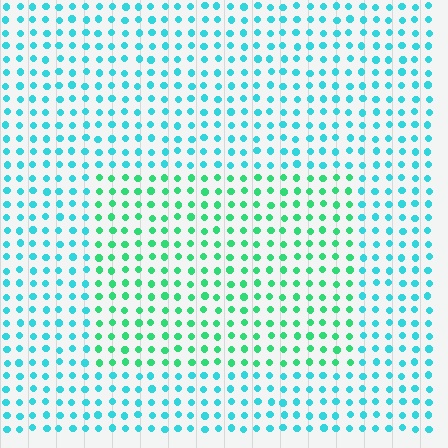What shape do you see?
I see a rectangle.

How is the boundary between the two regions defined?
The boundary is defined purely by a slight shift in hue (about 38 degrees). Spacing, size, and orientation are identical on both sides.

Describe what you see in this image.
The image is filled with small cyan elements in a uniform arrangement. A rectangle-shaped region is visible where the elements are tinted to a slightly different hue, forming a subtle color boundary.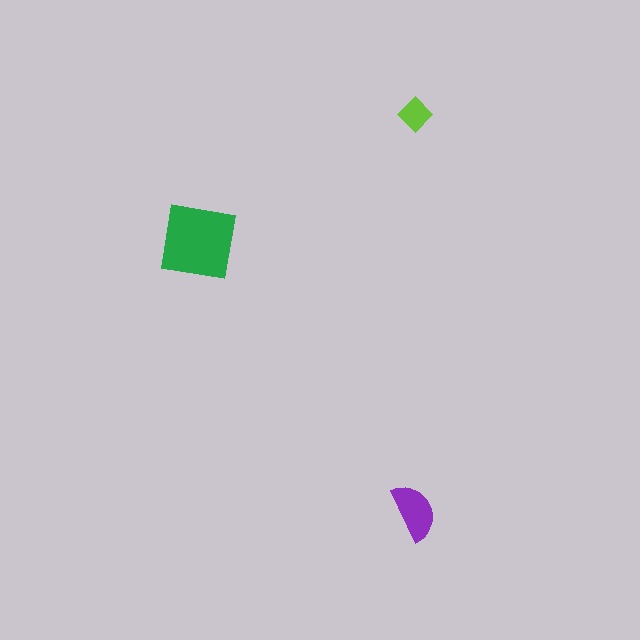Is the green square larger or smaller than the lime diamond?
Larger.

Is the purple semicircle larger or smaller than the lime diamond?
Larger.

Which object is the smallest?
The lime diamond.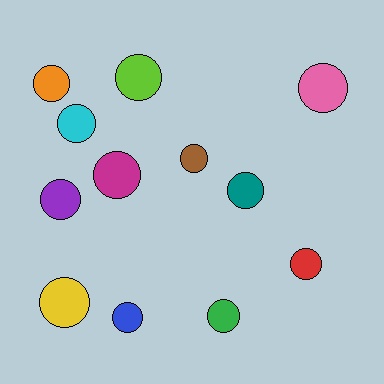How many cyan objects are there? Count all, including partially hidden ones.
There is 1 cyan object.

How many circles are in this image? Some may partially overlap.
There are 12 circles.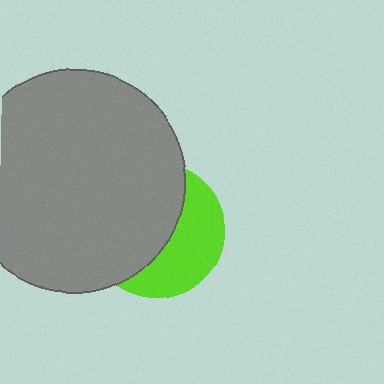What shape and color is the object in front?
The object in front is a gray circle.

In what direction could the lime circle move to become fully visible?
The lime circle could move right. That would shift it out from behind the gray circle entirely.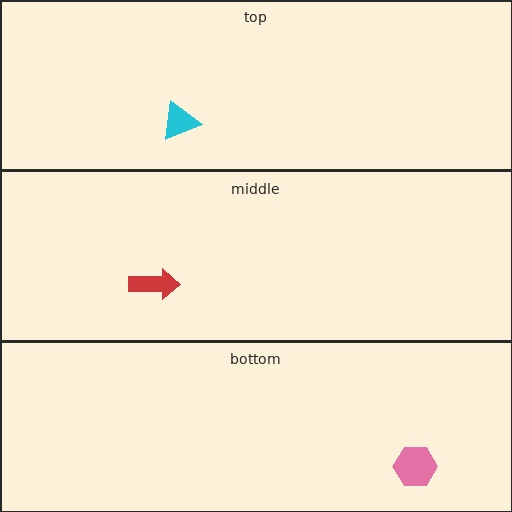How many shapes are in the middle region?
1.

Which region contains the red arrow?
The middle region.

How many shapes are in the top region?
1.